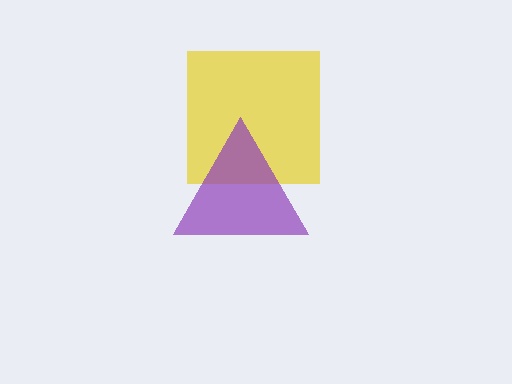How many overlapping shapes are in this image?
There are 2 overlapping shapes in the image.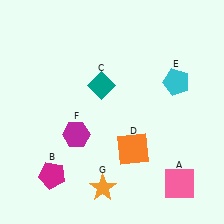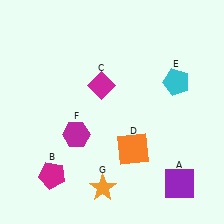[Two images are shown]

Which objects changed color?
A changed from pink to purple. C changed from teal to magenta.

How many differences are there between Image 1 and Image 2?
There are 2 differences between the two images.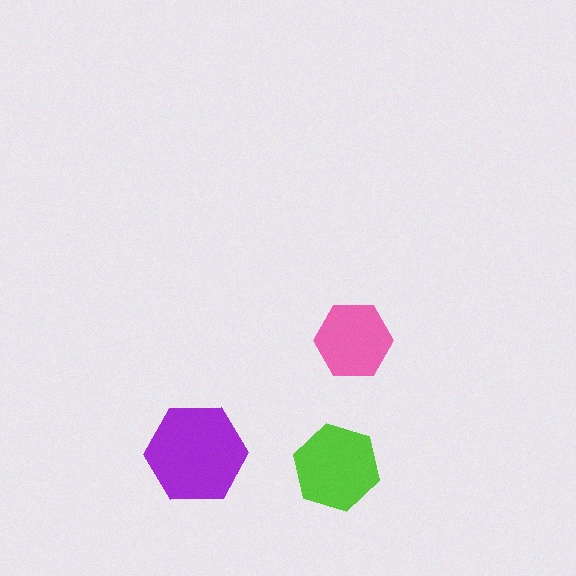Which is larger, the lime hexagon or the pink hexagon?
The lime one.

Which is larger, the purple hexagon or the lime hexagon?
The purple one.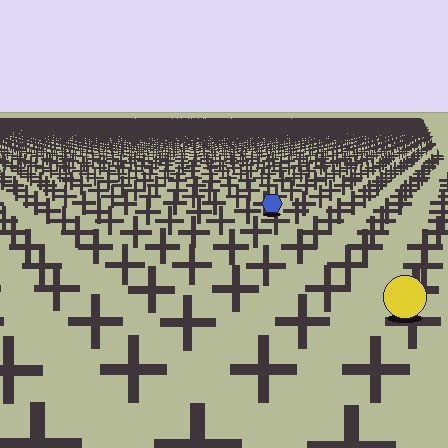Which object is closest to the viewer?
The yellow circle is closest. The texture marks near it are larger and more spread out.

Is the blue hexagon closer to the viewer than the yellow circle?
No. The yellow circle is closer — you can tell from the texture gradient: the ground texture is coarser near it.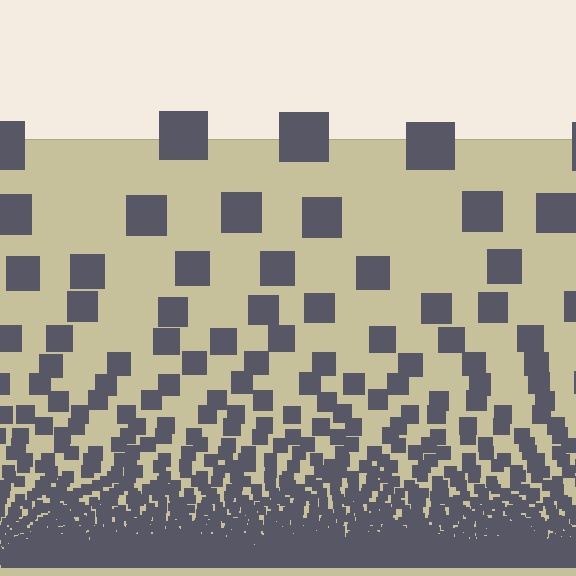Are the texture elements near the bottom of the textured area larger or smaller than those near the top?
Smaller. The gradient is inverted — elements near the bottom are smaller and denser.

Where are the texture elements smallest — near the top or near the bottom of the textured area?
Near the bottom.